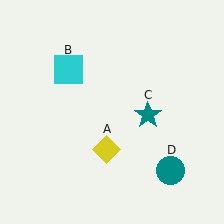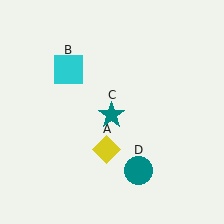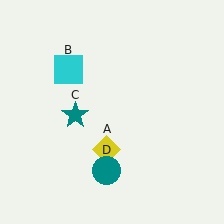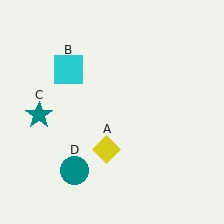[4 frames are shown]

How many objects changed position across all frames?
2 objects changed position: teal star (object C), teal circle (object D).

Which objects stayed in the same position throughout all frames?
Yellow diamond (object A) and cyan square (object B) remained stationary.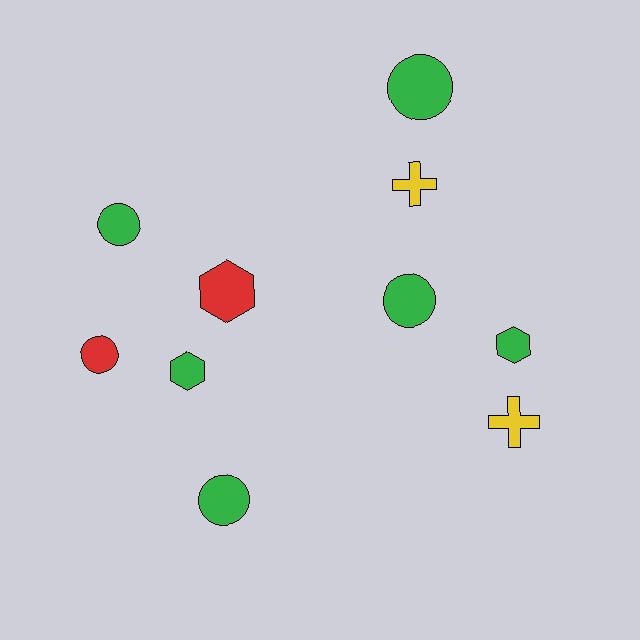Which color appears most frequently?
Green, with 6 objects.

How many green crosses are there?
There are no green crosses.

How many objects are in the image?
There are 10 objects.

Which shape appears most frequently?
Circle, with 5 objects.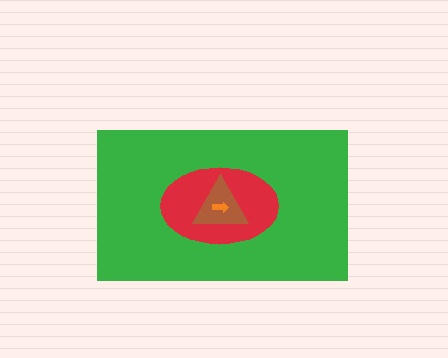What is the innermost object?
The orange arrow.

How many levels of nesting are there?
4.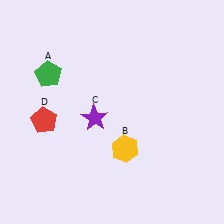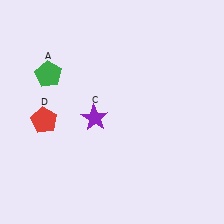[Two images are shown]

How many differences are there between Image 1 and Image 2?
There is 1 difference between the two images.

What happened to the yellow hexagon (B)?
The yellow hexagon (B) was removed in Image 2. It was in the bottom-right area of Image 1.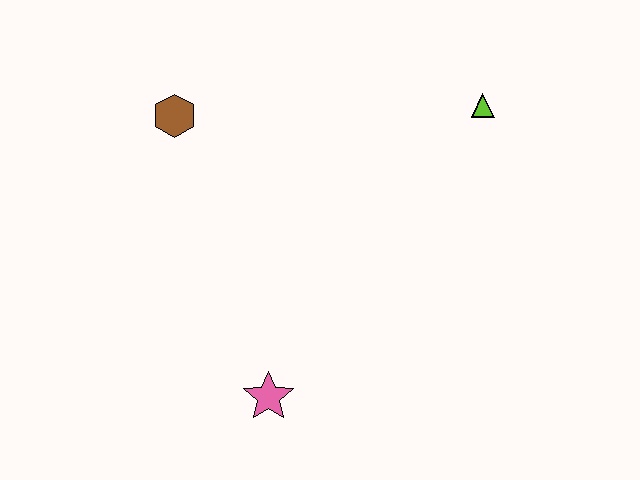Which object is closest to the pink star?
The brown hexagon is closest to the pink star.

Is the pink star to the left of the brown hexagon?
No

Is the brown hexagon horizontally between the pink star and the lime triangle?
No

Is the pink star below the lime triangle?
Yes